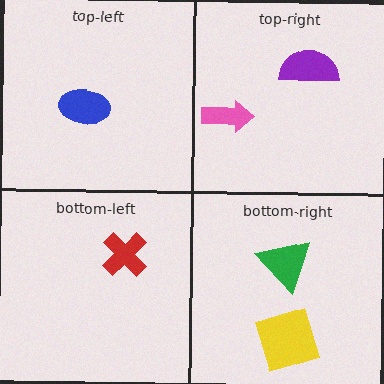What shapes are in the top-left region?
The blue ellipse.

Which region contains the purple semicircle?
The top-right region.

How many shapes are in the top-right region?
2.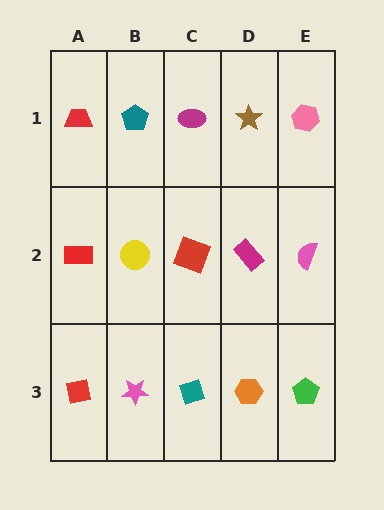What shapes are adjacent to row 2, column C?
A magenta ellipse (row 1, column C), a teal diamond (row 3, column C), a yellow circle (row 2, column B), a magenta rectangle (row 2, column D).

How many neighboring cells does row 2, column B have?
4.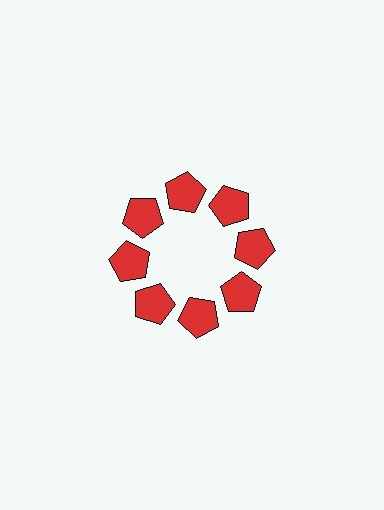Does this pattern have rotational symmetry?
Yes, this pattern has 8-fold rotational symmetry. It looks the same after rotating 45 degrees around the center.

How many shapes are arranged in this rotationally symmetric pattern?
There are 8 shapes, arranged in 8 groups of 1.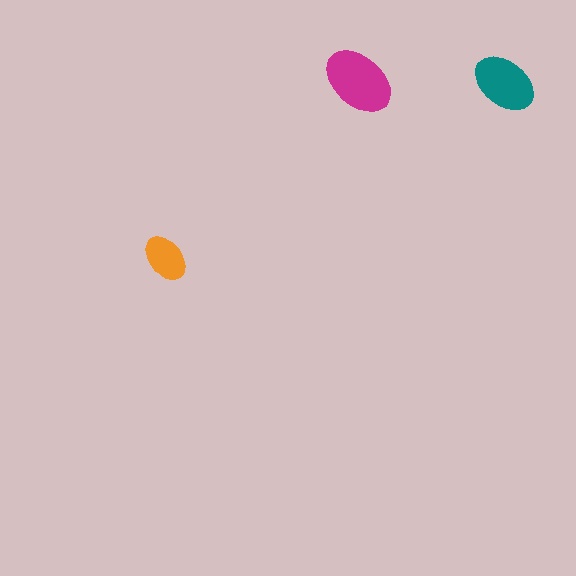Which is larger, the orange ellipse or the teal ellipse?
The teal one.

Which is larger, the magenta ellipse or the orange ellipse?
The magenta one.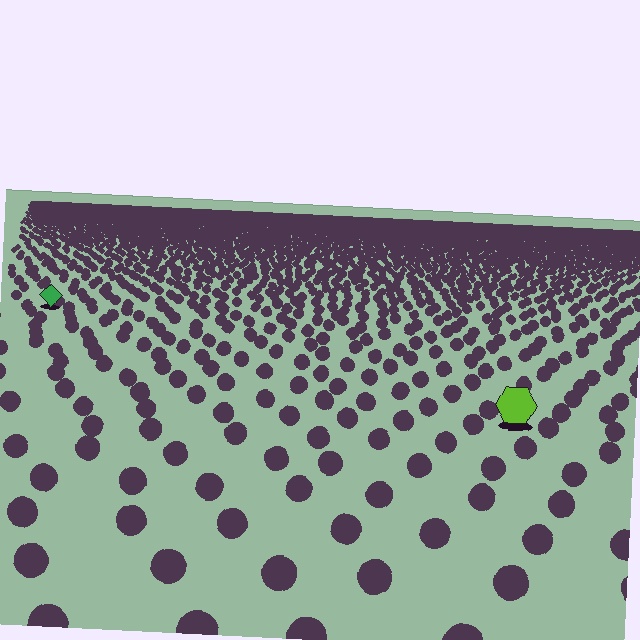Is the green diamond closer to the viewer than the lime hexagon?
No. The lime hexagon is closer — you can tell from the texture gradient: the ground texture is coarser near it.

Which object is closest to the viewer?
The lime hexagon is closest. The texture marks near it are larger and more spread out.